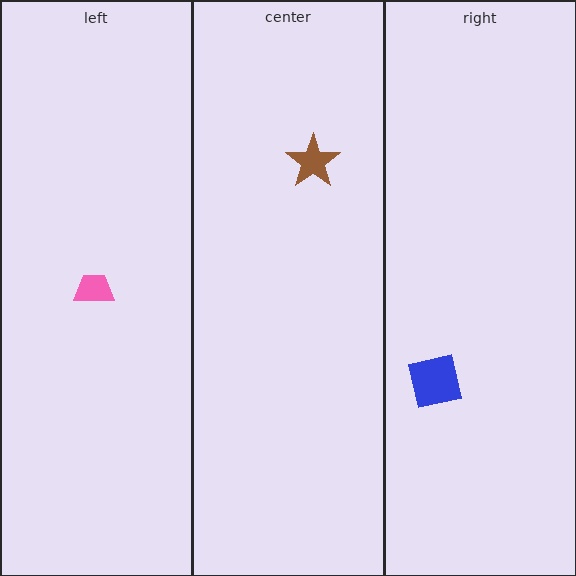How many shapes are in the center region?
1.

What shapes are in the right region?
The blue square.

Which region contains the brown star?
The center region.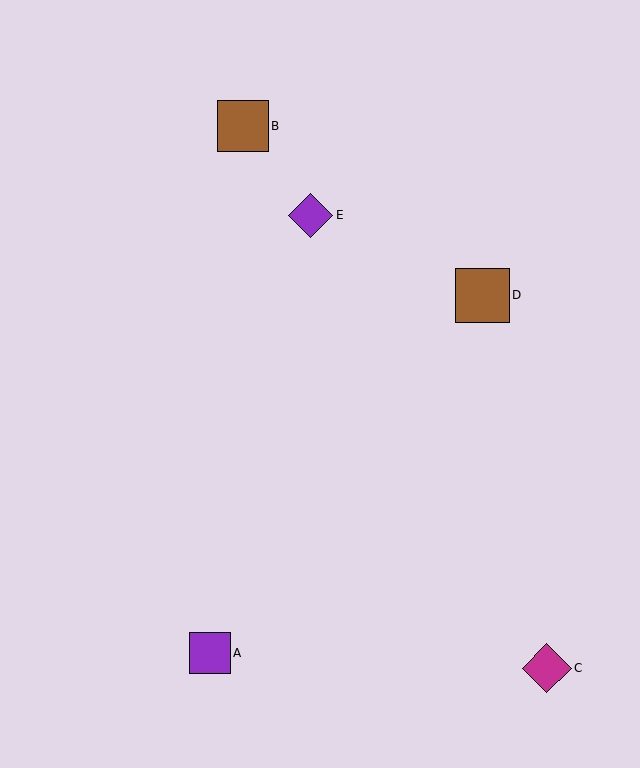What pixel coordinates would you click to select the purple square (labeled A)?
Click at (210, 653) to select the purple square A.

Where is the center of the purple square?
The center of the purple square is at (210, 653).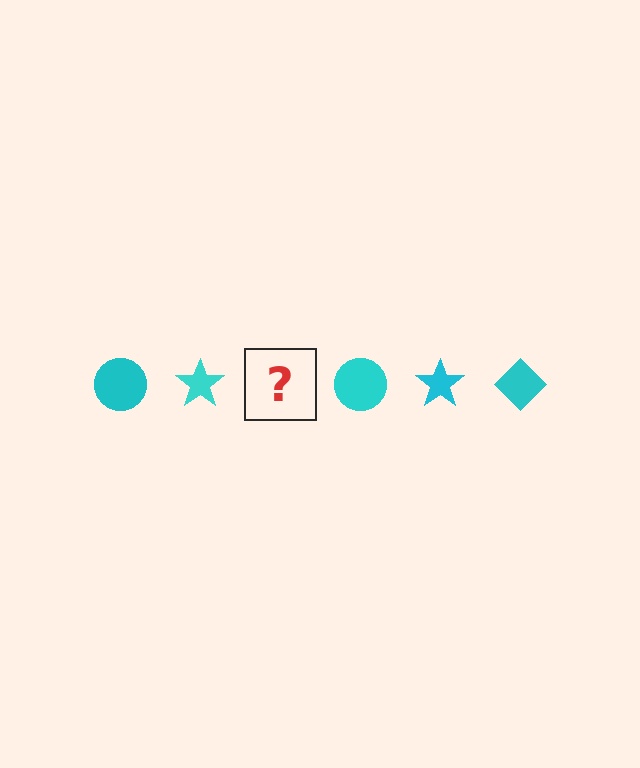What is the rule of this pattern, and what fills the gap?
The rule is that the pattern cycles through circle, star, diamond shapes in cyan. The gap should be filled with a cyan diamond.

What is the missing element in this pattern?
The missing element is a cyan diamond.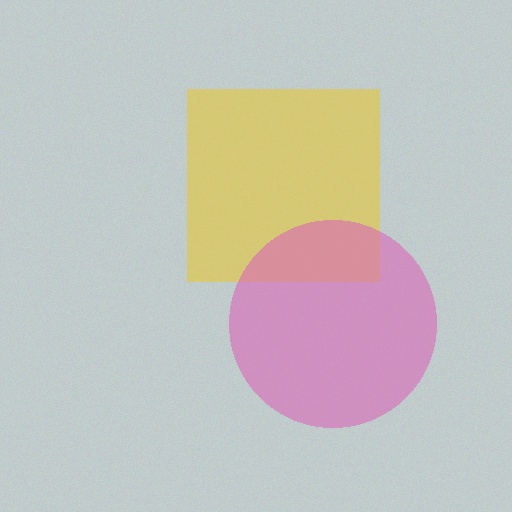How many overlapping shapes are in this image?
There are 2 overlapping shapes in the image.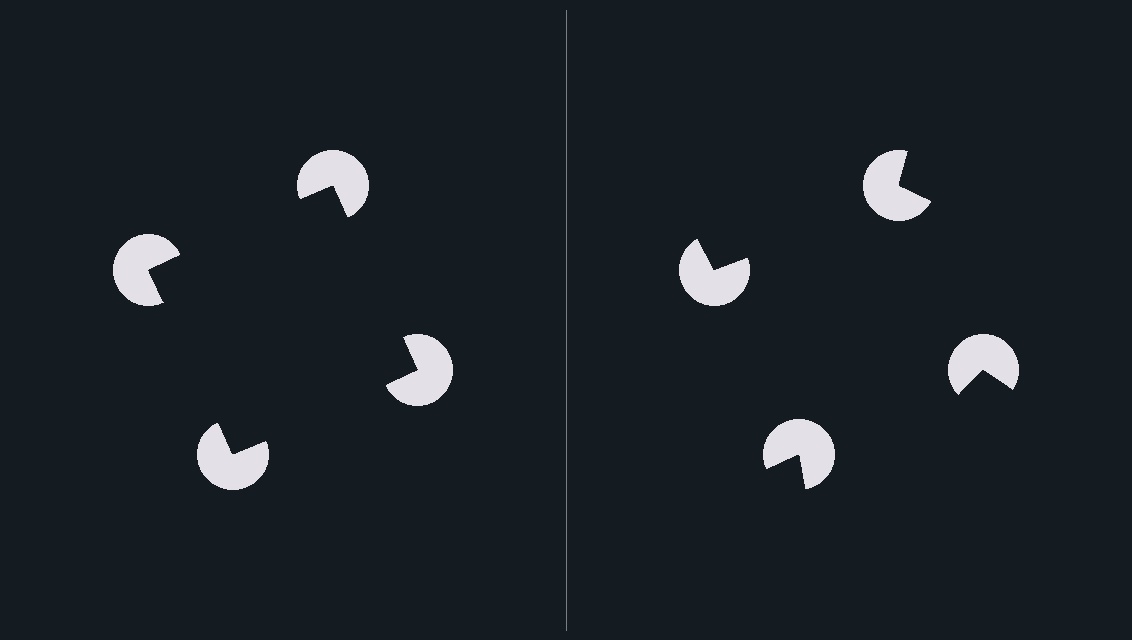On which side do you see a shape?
An illusory square appears on the left side. On the right side the wedge cuts are rotated, so no coherent shape forms.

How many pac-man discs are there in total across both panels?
8 — 4 on each side.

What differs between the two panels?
The pac-man discs are positioned identically on both sides; only the wedge orientations differ. On the left they align to a square; on the right they are misaligned.